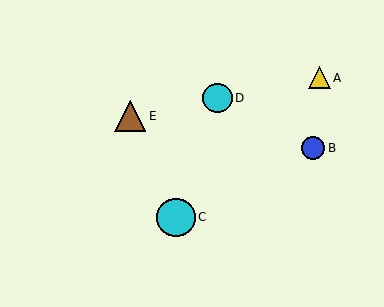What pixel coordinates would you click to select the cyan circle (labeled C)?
Click at (176, 217) to select the cyan circle C.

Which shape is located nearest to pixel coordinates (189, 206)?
The cyan circle (labeled C) at (176, 217) is nearest to that location.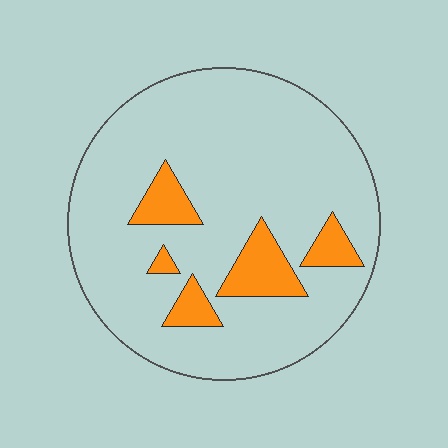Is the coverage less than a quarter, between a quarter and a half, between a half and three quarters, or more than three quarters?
Less than a quarter.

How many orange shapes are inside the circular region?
5.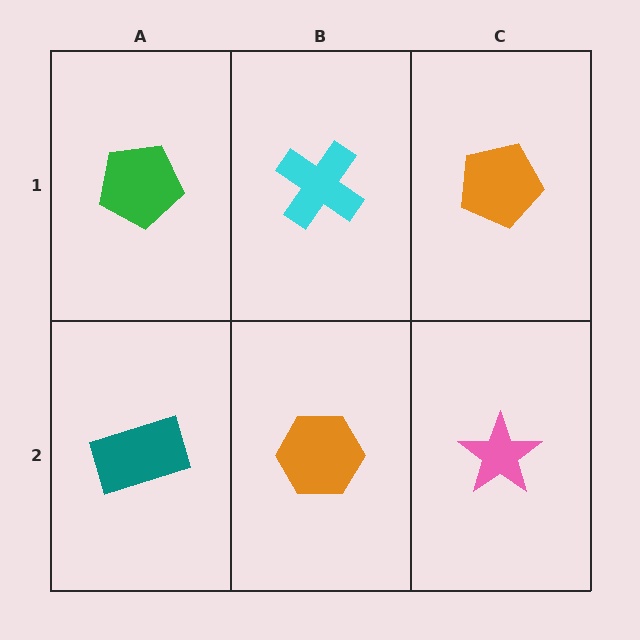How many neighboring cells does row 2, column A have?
2.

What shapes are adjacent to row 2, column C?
An orange pentagon (row 1, column C), an orange hexagon (row 2, column B).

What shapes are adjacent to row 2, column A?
A green pentagon (row 1, column A), an orange hexagon (row 2, column B).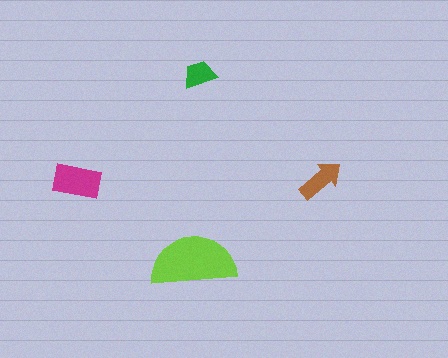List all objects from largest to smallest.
The lime semicircle, the magenta rectangle, the brown arrow, the green trapezoid.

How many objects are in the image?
There are 4 objects in the image.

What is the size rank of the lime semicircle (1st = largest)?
1st.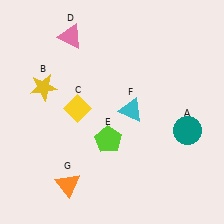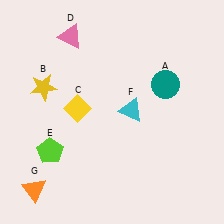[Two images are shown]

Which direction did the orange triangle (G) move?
The orange triangle (G) moved left.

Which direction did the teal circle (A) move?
The teal circle (A) moved up.